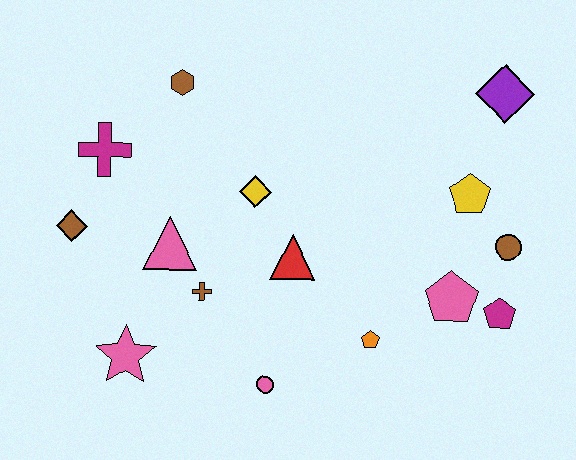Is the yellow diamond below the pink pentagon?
No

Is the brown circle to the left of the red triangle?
No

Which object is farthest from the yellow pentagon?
The brown diamond is farthest from the yellow pentagon.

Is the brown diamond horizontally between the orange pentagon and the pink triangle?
No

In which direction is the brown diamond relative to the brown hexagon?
The brown diamond is below the brown hexagon.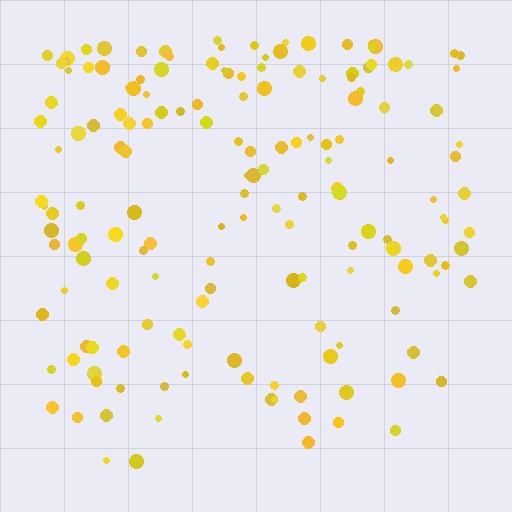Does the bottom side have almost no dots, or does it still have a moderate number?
Still a moderate number, just noticeably fewer than the top.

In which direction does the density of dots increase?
From bottom to top, with the top side densest.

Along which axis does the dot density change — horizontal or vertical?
Vertical.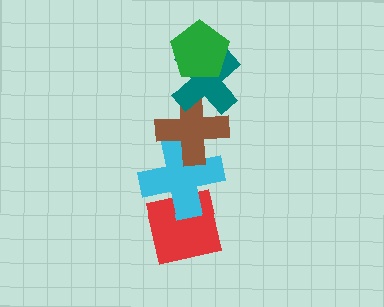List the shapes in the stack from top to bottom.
From top to bottom: the green pentagon, the teal cross, the brown cross, the cyan cross, the red square.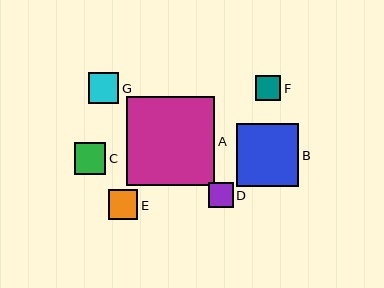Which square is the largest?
Square A is the largest with a size of approximately 89 pixels.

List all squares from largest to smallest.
From largest to smallest: A, B, C, G, E, F, D.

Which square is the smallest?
Square D is the smallest with a size of approximately 25 pixels.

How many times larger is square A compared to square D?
Square A is approximately 3.5 times the size of square D.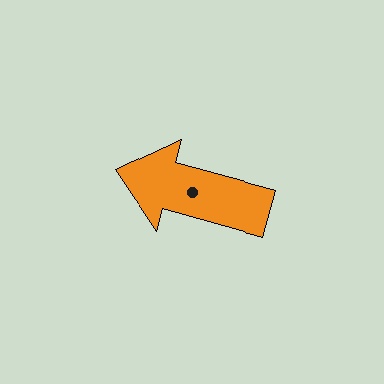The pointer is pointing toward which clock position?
Roughly 10 o'clock.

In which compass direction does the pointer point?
West.